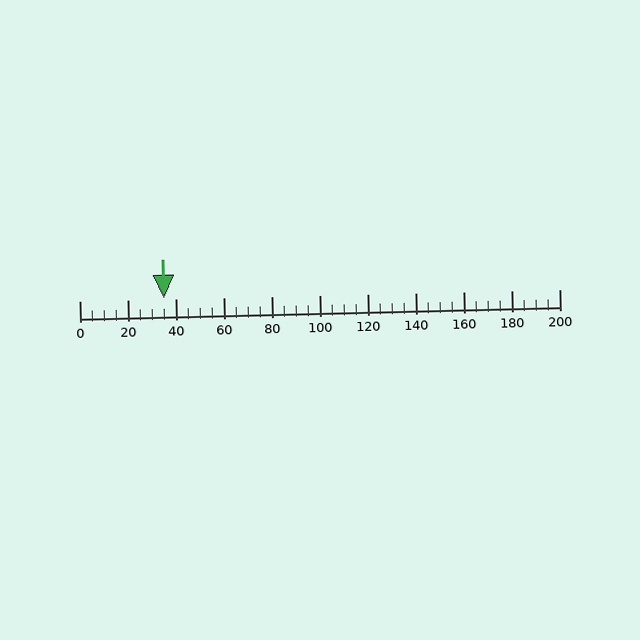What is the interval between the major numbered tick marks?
The major tick marks are spaced 20 units apart.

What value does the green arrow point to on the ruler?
The green arrow points to approximately 35.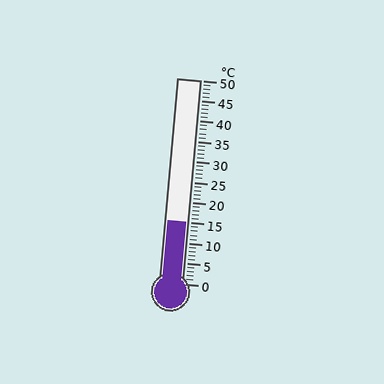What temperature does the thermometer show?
The thermometer shows approximately 15°C.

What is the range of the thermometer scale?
The thermometer scale ranges from 0°C to 50°C.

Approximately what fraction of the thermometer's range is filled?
The thermometer is filled to approximately 30% of its range.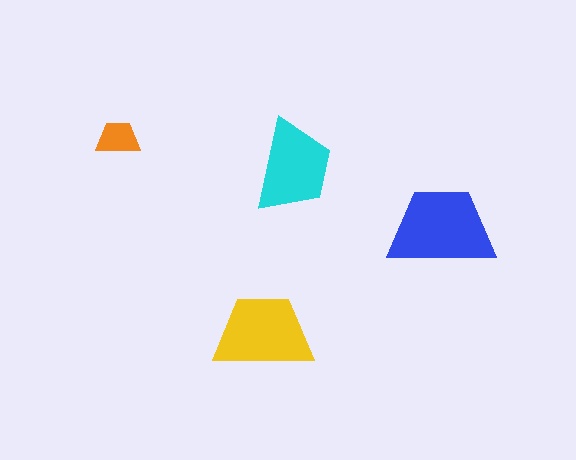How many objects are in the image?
There are 4 objects in the image.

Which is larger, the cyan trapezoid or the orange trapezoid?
The cyan one.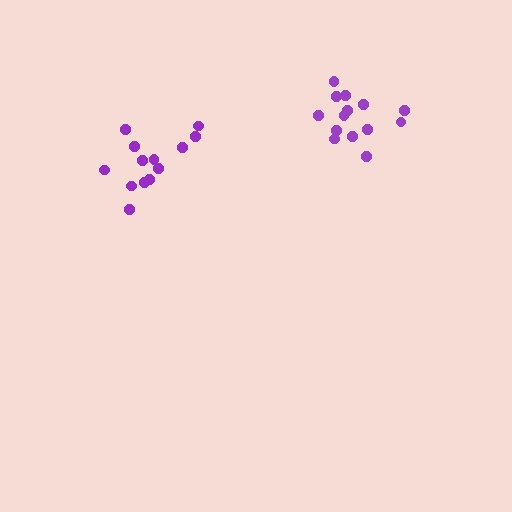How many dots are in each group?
Group 1: 13 dots, Group 2: 14 dots (27 total).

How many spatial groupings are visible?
There are 2 spatial groupings.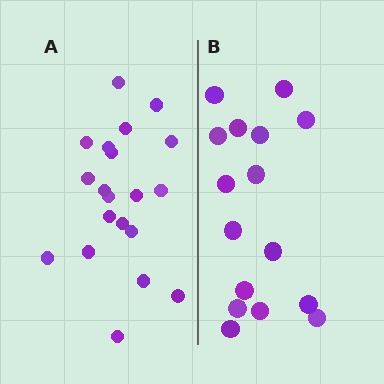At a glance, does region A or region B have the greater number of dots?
Region A (the left region) has more dots.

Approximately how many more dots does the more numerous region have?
Region A has about 4 more dots than region B.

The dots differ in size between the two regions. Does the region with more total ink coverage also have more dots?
No. Region B has more total ink coverage because its dots are larger, but region A actually contains more individual dots. Total area can be misleading — the number of items is what matters here.